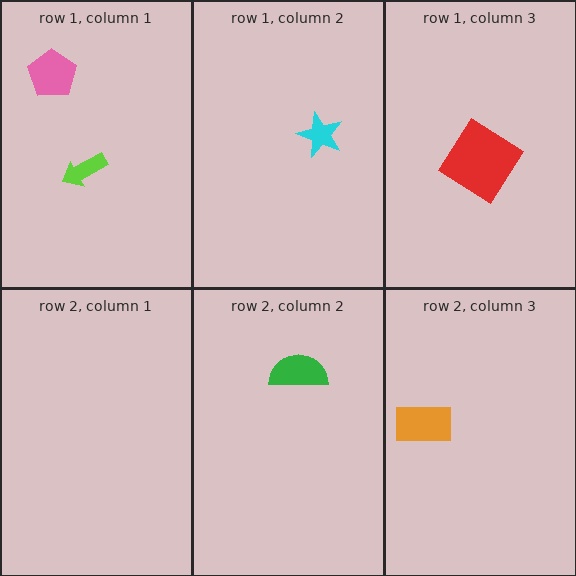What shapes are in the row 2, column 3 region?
The orange rectangle.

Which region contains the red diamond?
The row 1, column 3 region.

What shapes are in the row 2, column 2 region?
The green semicircle.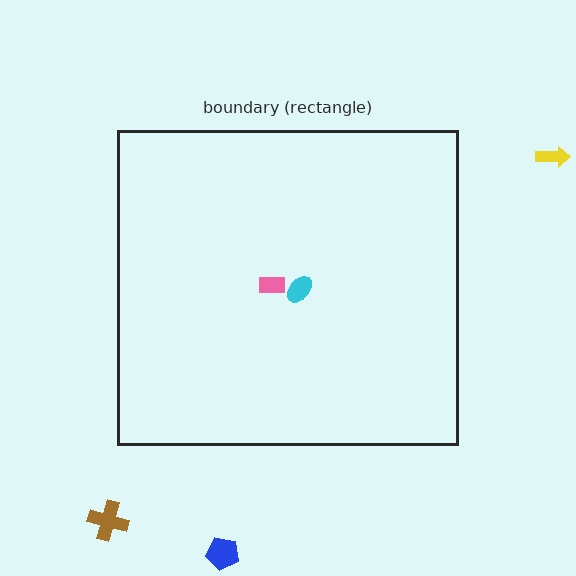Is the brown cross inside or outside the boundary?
Outside.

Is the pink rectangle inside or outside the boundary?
Inside.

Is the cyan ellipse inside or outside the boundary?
Inside.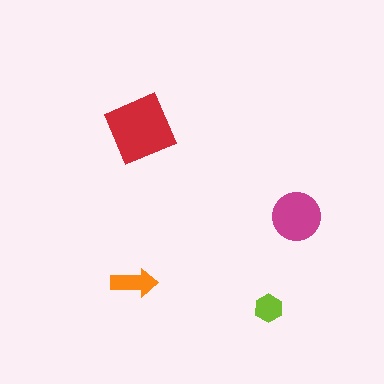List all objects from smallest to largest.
The lime hexagon, the orange arrow, the magenta circle, the red diamond.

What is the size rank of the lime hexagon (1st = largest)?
4th.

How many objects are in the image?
There are 4 objects in the image.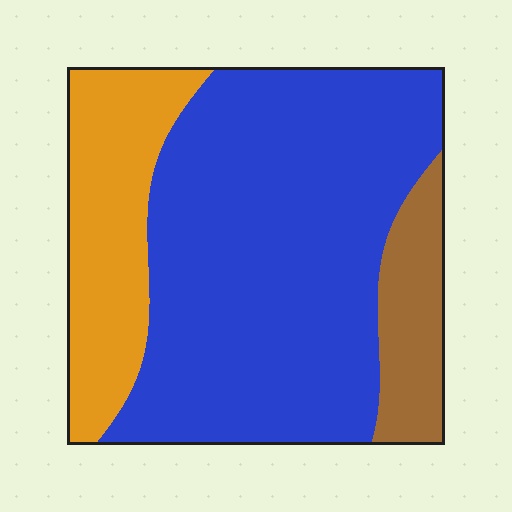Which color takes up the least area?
Brown, at roughly 10%.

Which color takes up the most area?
Blue, at roughly 65%.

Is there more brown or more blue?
Blue.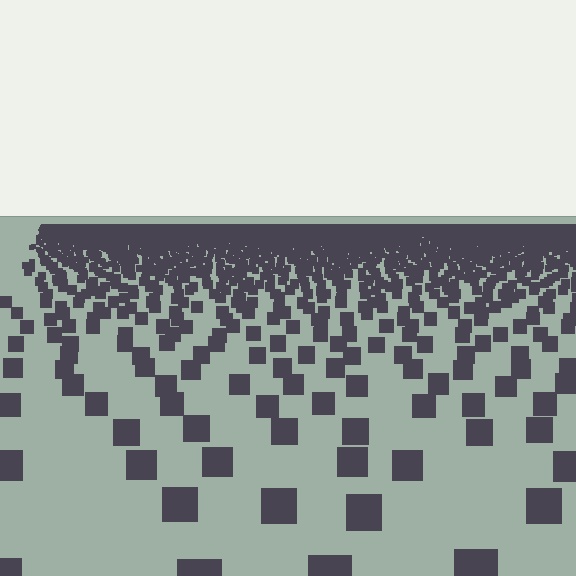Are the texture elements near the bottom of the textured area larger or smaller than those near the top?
Larger. Near the bottom, elements are closer to the viewer and appear at a bigger on-screen size.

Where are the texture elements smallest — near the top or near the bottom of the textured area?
Near the top.